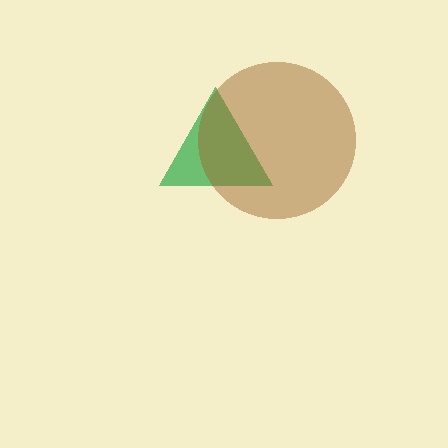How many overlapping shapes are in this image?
There are 2 overlapping shapes in the image.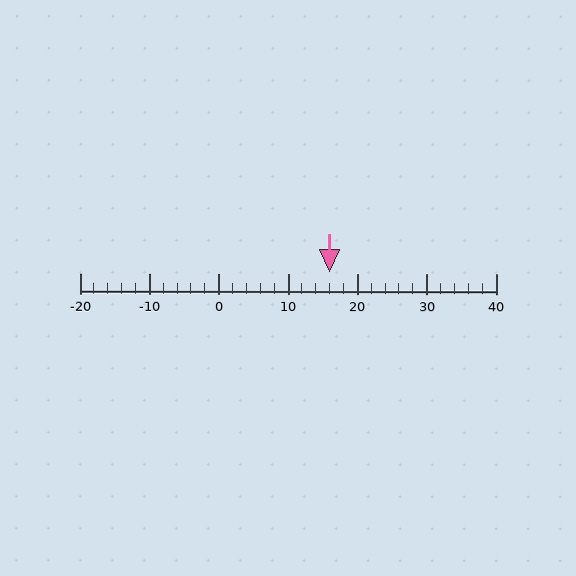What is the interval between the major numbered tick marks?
The major tick marks are spaced 10 units apart.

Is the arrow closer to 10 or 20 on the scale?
The arrow is closer to 20.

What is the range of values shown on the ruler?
The ruler shows values from -20 to 40.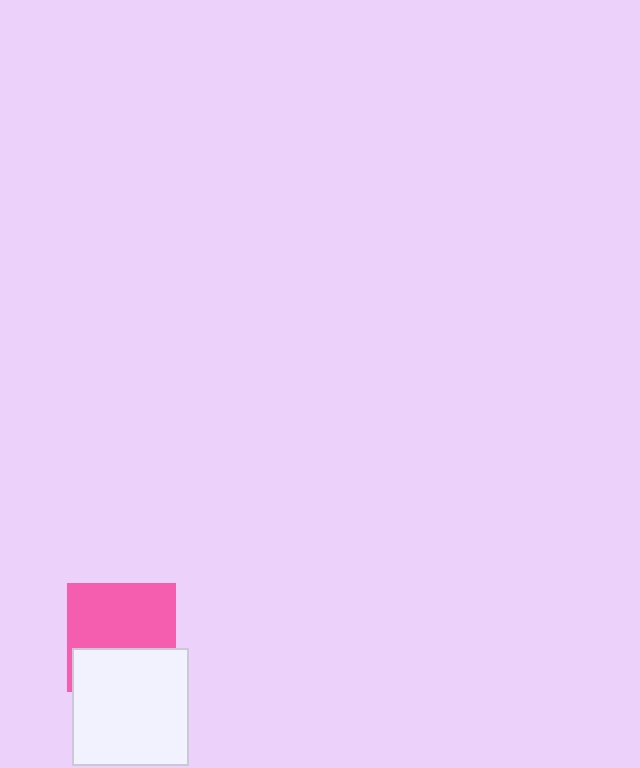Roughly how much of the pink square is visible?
About half of it is visible (roughly 61%).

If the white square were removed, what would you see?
You would see the complete pink square.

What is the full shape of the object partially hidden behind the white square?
The partially hidden object is a pink square.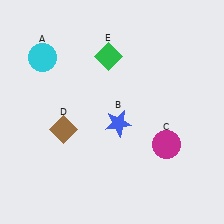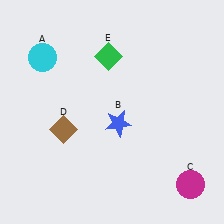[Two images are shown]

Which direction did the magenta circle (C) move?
The magenta circle (C) moved down.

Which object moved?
The magenta circle (C) moved down.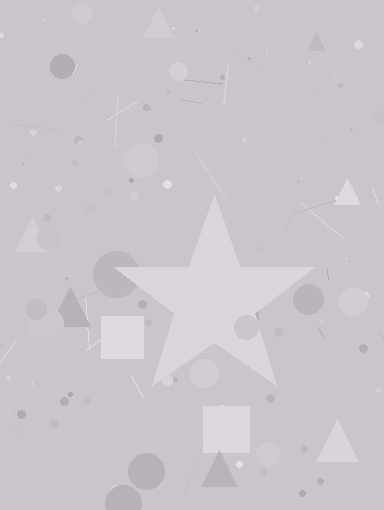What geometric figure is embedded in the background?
A star is embedded in the background.